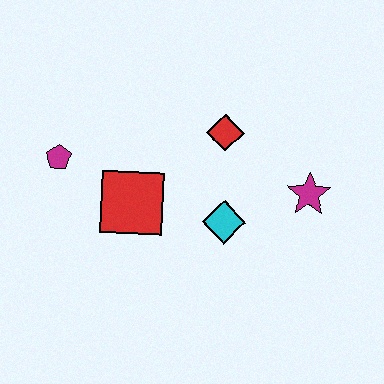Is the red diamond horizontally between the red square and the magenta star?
Yes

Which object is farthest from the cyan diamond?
The magenta pentagon is farthest from the cyan diamond.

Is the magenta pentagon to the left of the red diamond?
Yes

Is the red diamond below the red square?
No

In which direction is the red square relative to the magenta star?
The red square is to the left of the magenta star.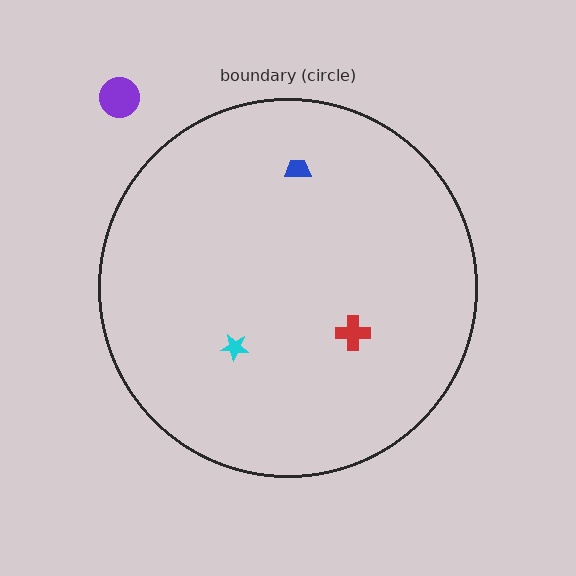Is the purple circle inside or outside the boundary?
Outside.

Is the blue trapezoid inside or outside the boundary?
Inside.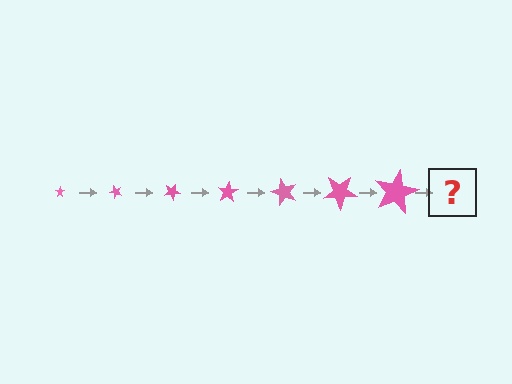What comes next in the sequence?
The next element should be a star, larger than the previous one and rotated 350 degrees from the start.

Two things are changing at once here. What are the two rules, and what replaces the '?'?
The two rules are that the star grows larger each step and it rotates 50 degrees each step. The '?' should be a star, larger than the previous one and rotated 350 degrees from the start.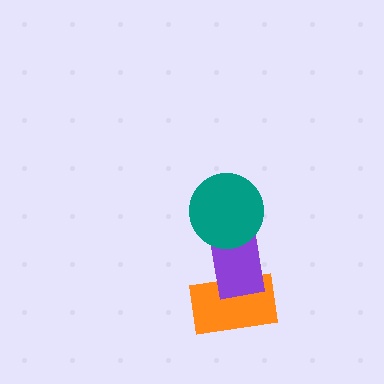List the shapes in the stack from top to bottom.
From top to bottom: the teal circle, the purple rectangle, the orange rectangle.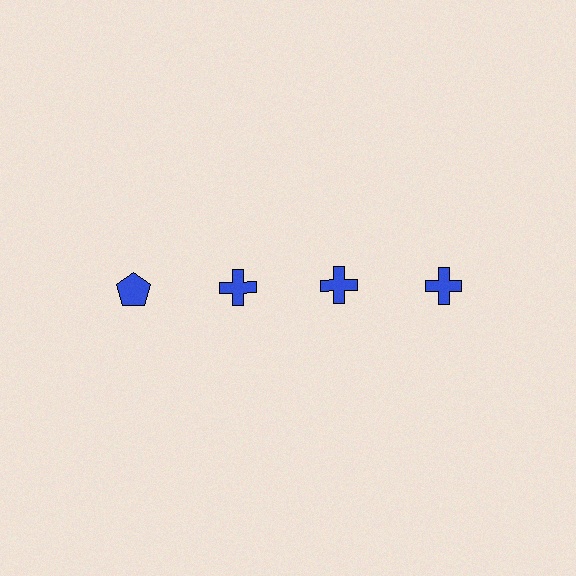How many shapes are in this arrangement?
There are 4 shapes arranged in a grid pattern.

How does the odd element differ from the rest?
It has a different shape: pentagon instead of cross.